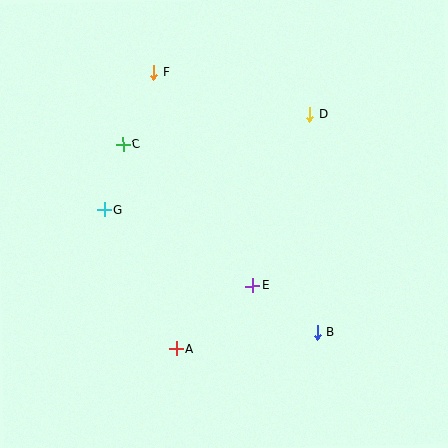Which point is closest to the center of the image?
Point E at (253, 286) is closest to the center.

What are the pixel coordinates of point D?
Point D is at (310, 115).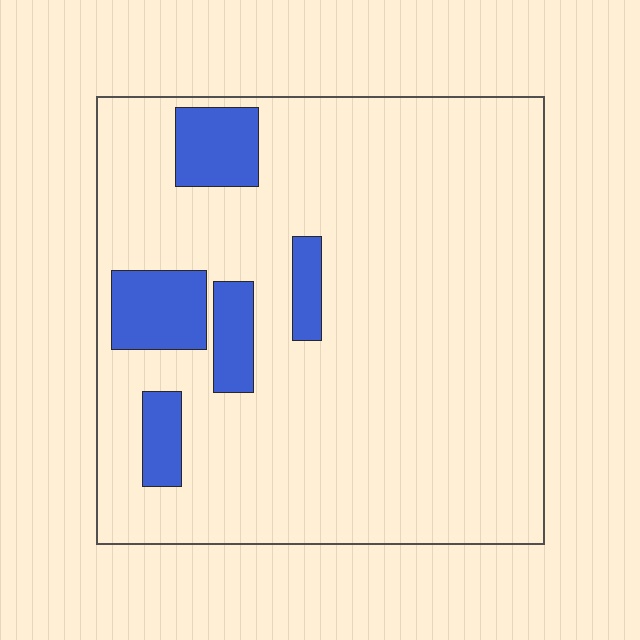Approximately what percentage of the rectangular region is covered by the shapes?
Approximately 15%.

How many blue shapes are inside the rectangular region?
5.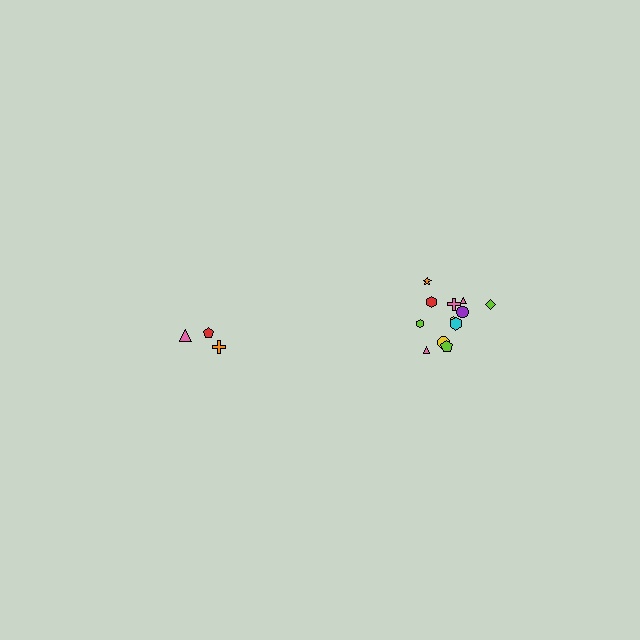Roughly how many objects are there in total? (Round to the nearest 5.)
Roughly 15 objects in total.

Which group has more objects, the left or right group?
The right group.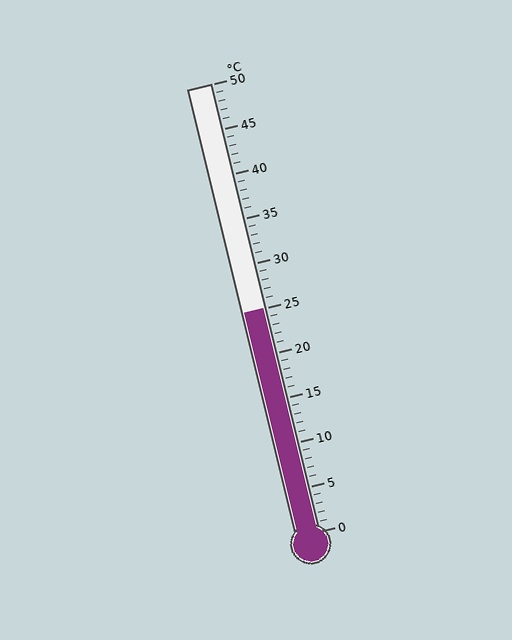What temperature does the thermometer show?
The thermometer shows approximately 25°C.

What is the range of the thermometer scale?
The thermometer scale ranges from 0°C to 50°C.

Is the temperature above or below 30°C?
The temperature is below 30°C.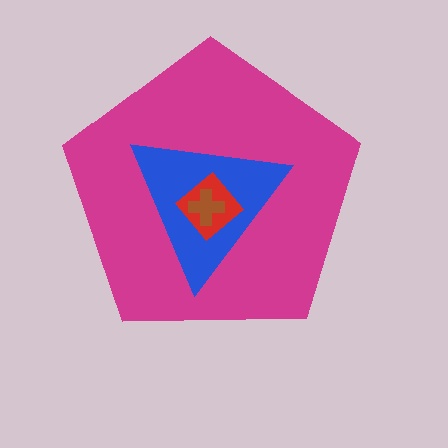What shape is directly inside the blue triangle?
The red diamond.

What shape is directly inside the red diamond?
The brown cross.